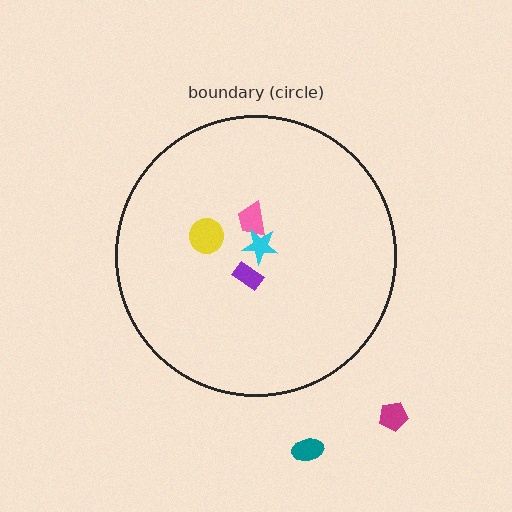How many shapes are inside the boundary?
4 inside, 2 outside.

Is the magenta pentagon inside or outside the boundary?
Outside.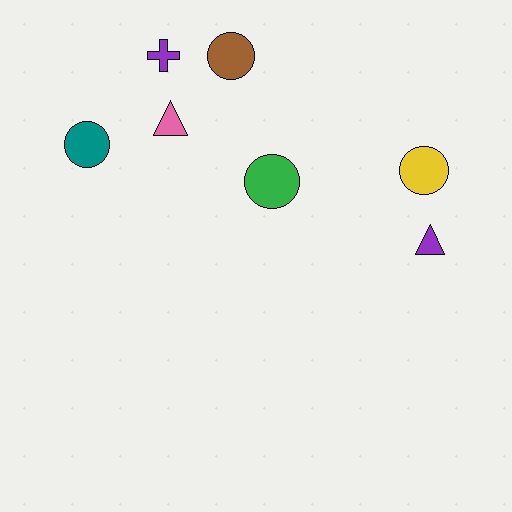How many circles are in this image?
There are 4 circles.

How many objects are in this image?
There are 7 objects.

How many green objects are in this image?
There is 1 green object.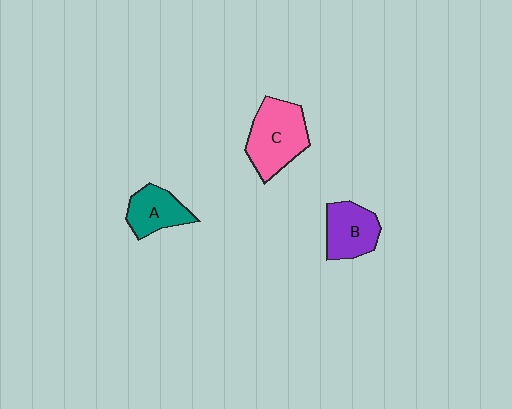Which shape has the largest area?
Shape C (pink).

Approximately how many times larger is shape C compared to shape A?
Approximately 1.6 times.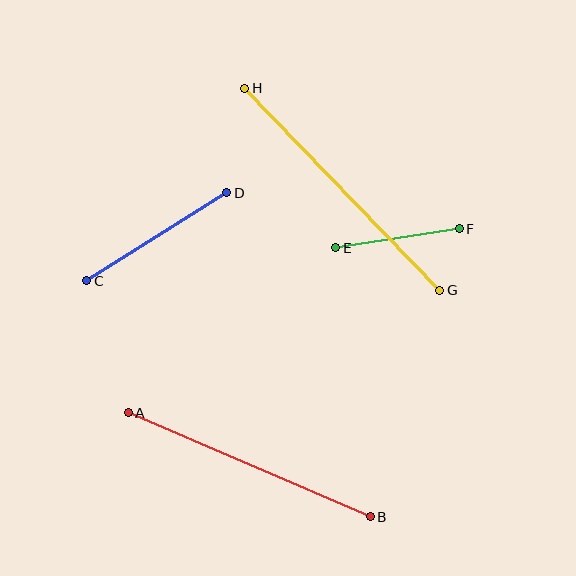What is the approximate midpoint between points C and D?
The midpoint is at approximately (157, 237) pixels.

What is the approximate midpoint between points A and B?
The midpoint is at approximately (249, 465) pixels.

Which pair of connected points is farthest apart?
Points G and H are farthest apart.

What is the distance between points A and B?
The distance is approximately 263 pixels.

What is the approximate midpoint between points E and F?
The midpoint is at approximately (397, 238) pixels.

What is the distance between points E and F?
The distance is approximately 125 pixels.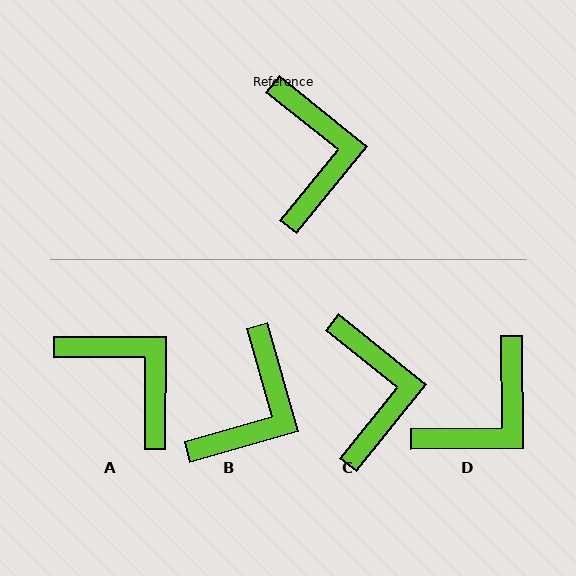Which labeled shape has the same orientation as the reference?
C.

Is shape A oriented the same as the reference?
No, it is off by about 39 degrees.